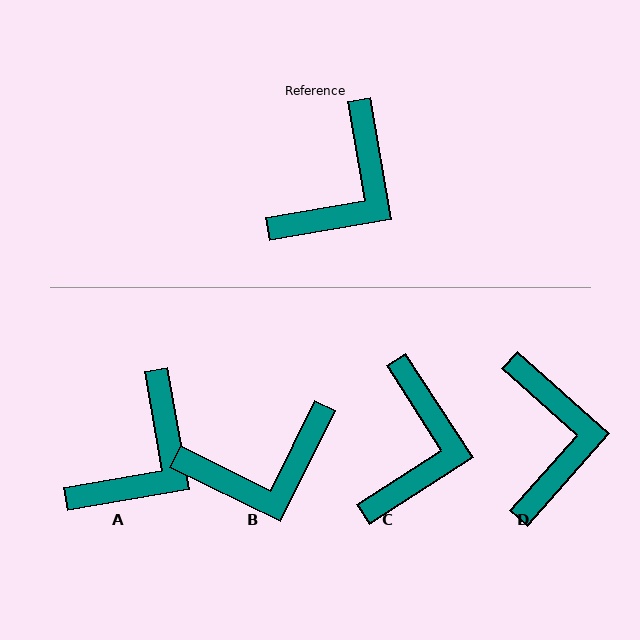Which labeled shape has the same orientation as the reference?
A.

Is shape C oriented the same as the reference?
No, it is off by about 23 degrees.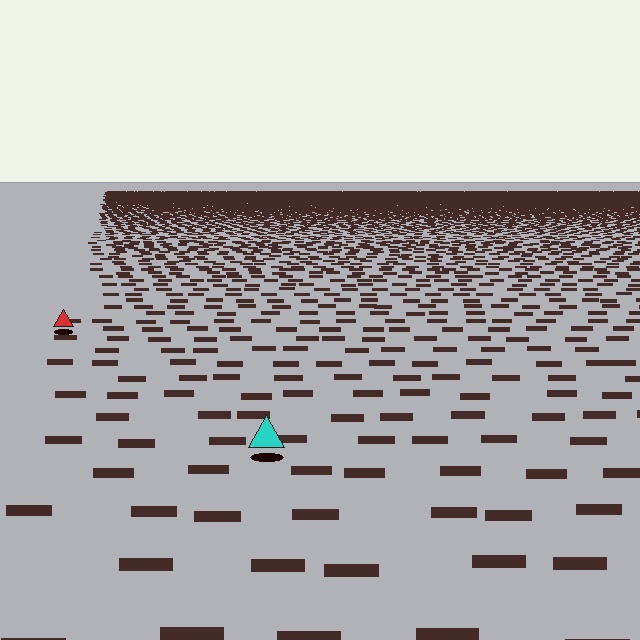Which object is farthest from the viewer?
The red triangle is farthest from the viewer. It appears smaller and the ground texture around it is denser.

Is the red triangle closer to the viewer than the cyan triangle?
No. The cyan triangle is closer — you can tell from the texture gradient: the ground texture is coarser near it.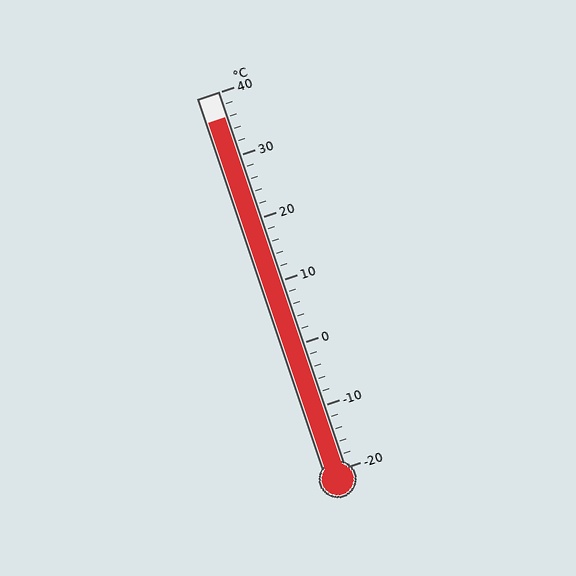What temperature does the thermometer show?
The thermometer shows approximately 36°C.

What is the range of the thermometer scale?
The thermometer scale ranges from -20°C to 40°C.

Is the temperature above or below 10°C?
The temperature is above 10°C.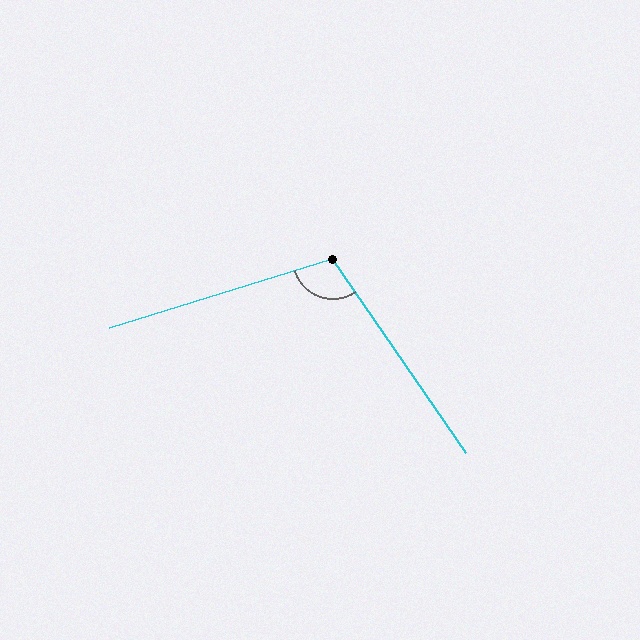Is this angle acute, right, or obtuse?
It is obtuse.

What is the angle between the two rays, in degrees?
Approximately 107 degrees.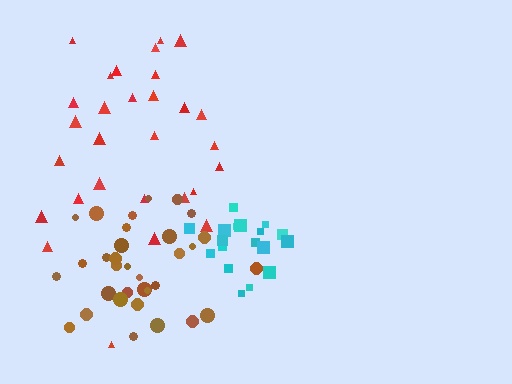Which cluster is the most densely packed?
Cyan.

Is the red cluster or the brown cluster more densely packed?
Brown.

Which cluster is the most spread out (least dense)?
Red.